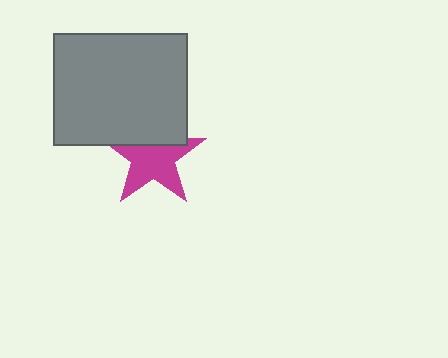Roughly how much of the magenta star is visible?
Most of it is visible (roughly 69%).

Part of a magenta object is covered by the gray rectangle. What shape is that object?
It is a star.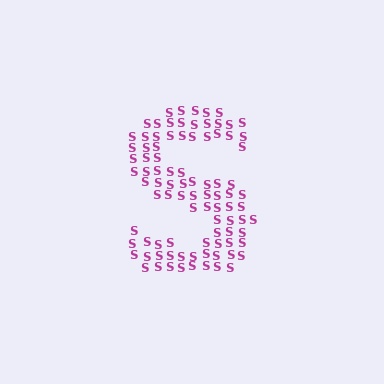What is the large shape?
The large shape is the letter S.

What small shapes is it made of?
It is made of small letter S's.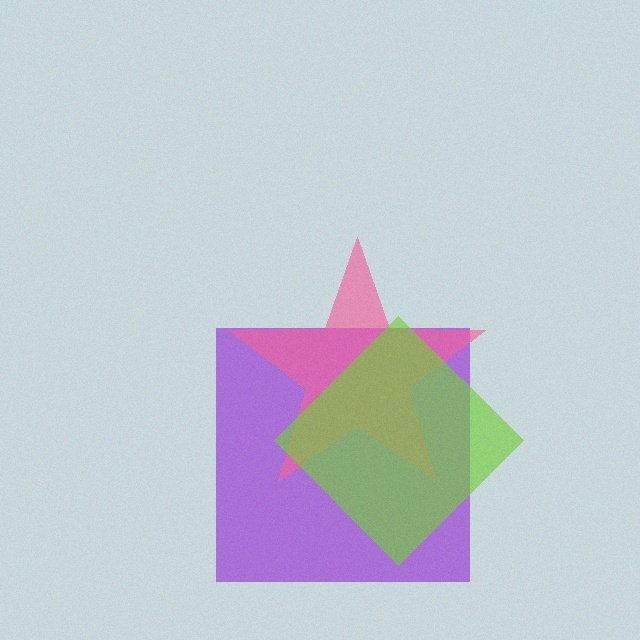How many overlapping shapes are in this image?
There are 3 overlapping shapes in the image.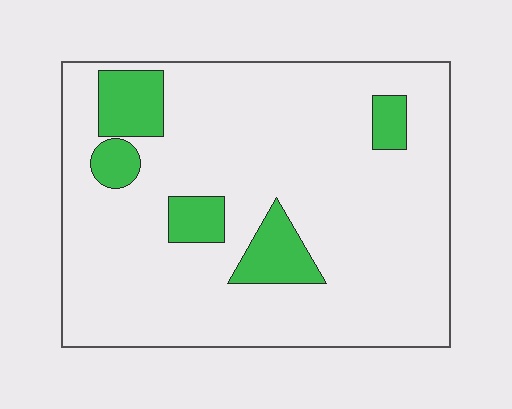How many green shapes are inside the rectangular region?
5.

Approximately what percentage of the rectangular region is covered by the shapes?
Approximately 15%.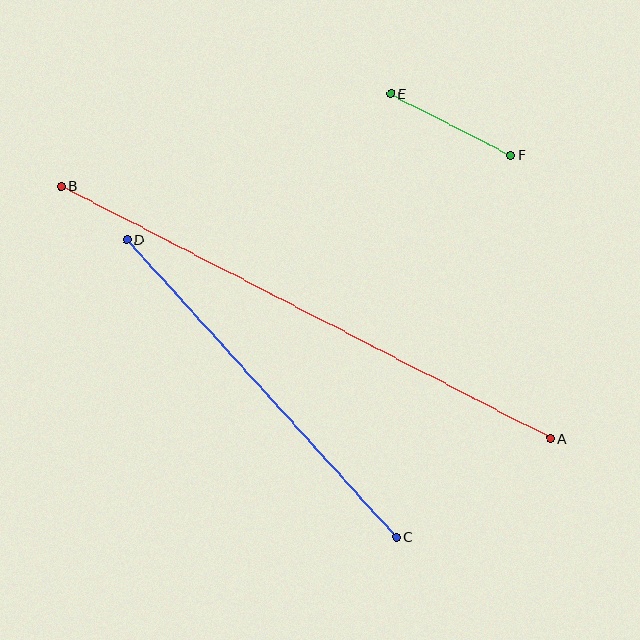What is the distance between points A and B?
The distance is approximately 550 pixels.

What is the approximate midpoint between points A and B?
The midpoint is at approximately (305, 312) pixels.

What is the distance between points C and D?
The distance is approximately 401 pixels.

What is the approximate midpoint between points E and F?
The midpoint is at approximately (451, 124) pixels.